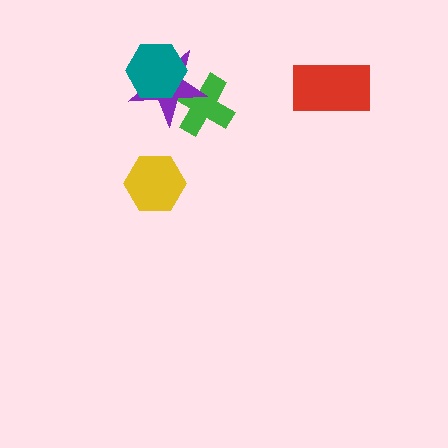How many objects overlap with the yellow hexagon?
0 objects overlap with the yellow hexagon.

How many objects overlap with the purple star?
2 objects overlap with the purple star.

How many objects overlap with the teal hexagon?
1 object overlaps with the teal hexagon.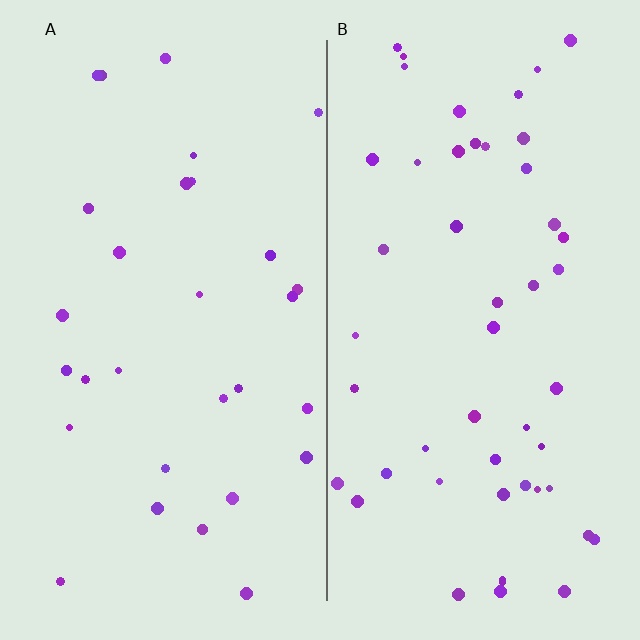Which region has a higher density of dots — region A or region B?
B (the right).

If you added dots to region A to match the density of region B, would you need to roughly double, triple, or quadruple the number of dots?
Approximately double.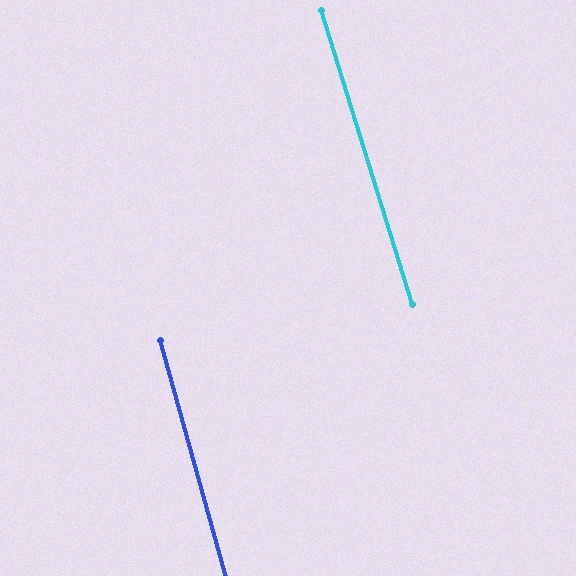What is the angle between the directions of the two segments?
Approximately 2 degrees.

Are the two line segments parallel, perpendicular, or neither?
Parallel — their directions differ by only 1.7°.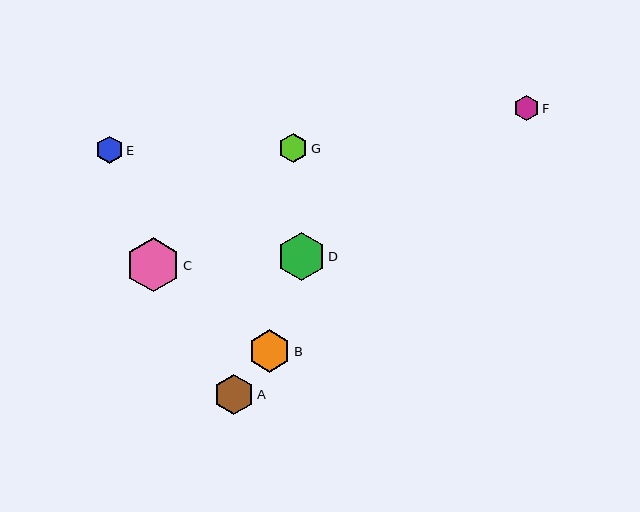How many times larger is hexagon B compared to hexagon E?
Hexagon B is approximately 1.6 times the size of hexagon E.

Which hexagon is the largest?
Hexagon C is the largest with a size of approximately 54 pixels.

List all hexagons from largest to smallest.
From largest to smallest: C, D, B, A, G, E, F.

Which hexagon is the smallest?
Hexagon F is the smallest with a size of approximately 25 pixels.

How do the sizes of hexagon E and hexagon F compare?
Hexagon E and hexagon F are approximately the same size.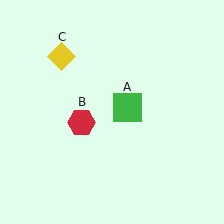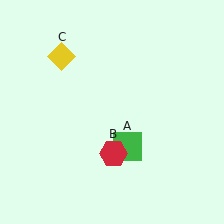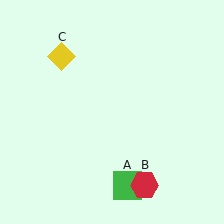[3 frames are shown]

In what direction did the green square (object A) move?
The green square (object A) moved down.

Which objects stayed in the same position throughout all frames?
Yellow diamond (object C) remained stationary.